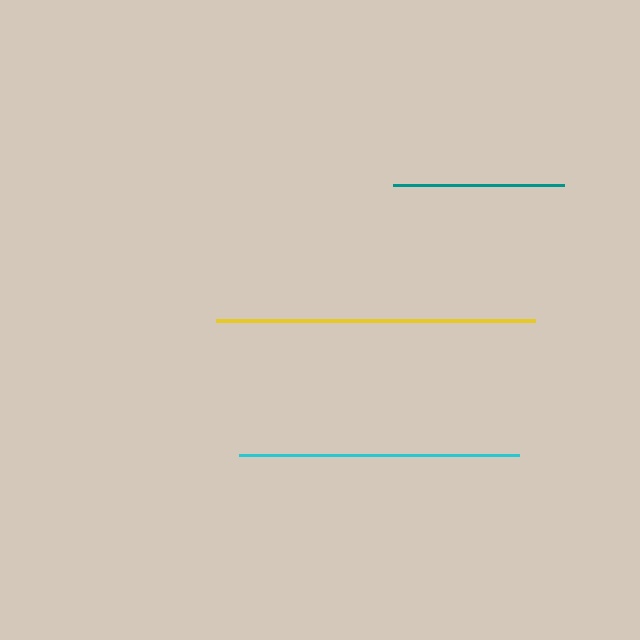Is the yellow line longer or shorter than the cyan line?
The yellow line is longer than the cyan line.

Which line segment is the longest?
The yellow line is the longest at approximately 319 pixels.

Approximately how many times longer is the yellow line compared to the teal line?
The yellow line is approximately 1.9 times the length of the teal line.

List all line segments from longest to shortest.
From longest to shortest: yellow, cyan, teal.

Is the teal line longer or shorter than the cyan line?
The cyan line is longer than the teal line.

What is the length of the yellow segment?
The yellow segment is approximately 319 pixels long.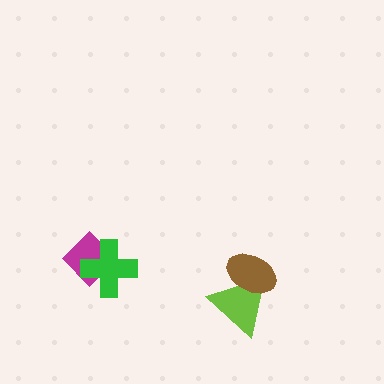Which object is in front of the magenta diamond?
The green cross is in front of the magenta diamond.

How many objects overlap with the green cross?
1 object overlaps with the green cross.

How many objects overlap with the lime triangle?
1 object overlaps with the lime triangle.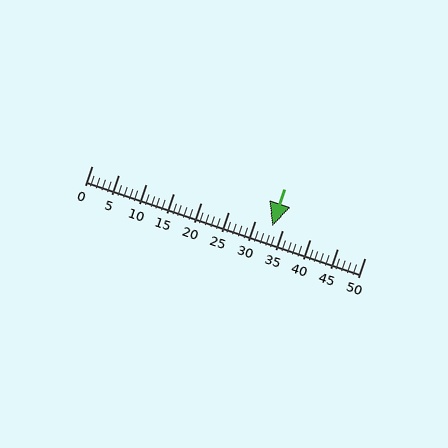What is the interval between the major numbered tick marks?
The major tick marks are spaced 5 units apart.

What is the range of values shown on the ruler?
The ruler shows values from 0 to 50.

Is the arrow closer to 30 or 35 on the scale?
The arrow is closer to 35.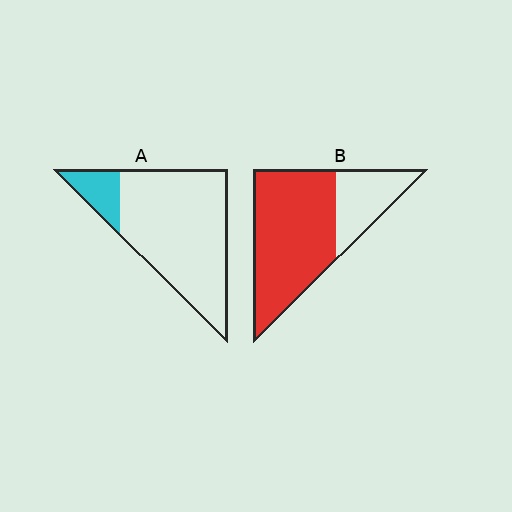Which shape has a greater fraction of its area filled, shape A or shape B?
Shape B.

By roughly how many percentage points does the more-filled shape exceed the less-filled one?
By roughly 55 percentage points (B over A).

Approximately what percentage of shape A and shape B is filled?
A is approximately 15% and B is approximately 70%.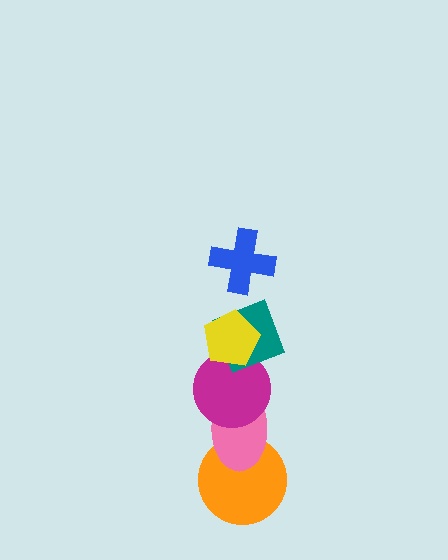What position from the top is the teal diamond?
The teal diamond is 3rd from the top.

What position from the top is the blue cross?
The blue cross is 1st from the top.